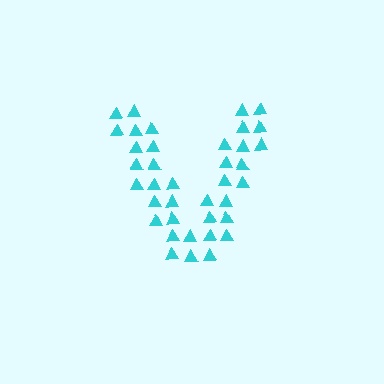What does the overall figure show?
The overall figure shows the letter V.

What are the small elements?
The small elements are triangles.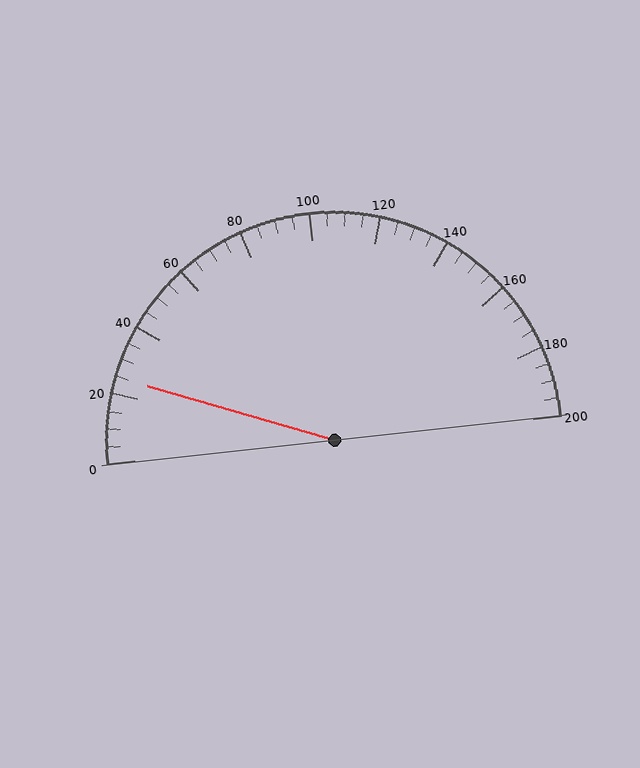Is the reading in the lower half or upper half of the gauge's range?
The reading is in the lower half of the range (0 to 200).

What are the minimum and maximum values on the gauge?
The gauge ranges from 0 to 200.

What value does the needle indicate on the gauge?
The needle indicates approximately 25.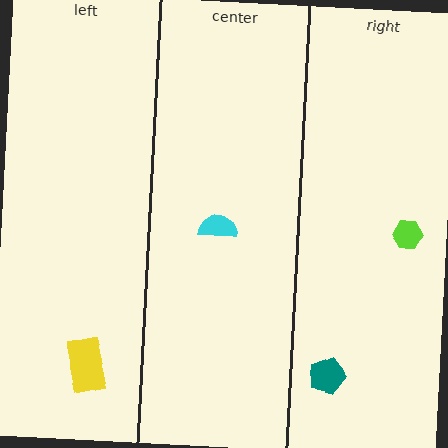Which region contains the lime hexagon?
The right region.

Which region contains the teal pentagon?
The right region.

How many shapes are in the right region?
2.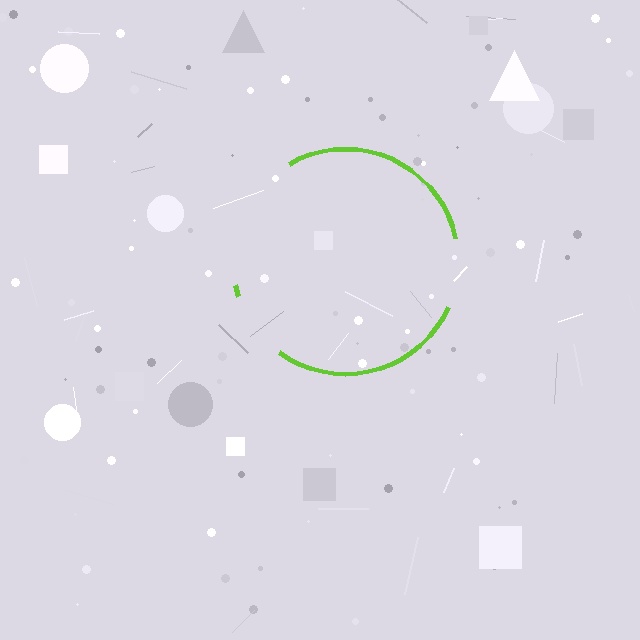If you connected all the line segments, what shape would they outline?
They would outline a circle.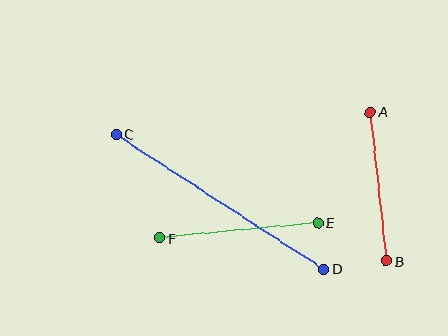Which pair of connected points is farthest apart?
Points C and D are farthest apart.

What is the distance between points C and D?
The distance is approximately 248 pixels.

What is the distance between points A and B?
The distance is approximately 150 pixels.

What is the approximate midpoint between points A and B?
The midpoint is at approximately (378, 187) pixels.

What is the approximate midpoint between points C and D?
The midpoint is at approximately (220, 202) pixels.